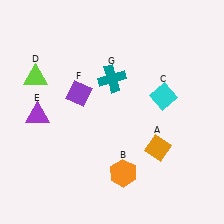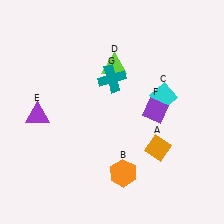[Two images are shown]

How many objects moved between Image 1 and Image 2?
2 objects moved between the two images.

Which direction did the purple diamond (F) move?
The purple diamond (F) moved right.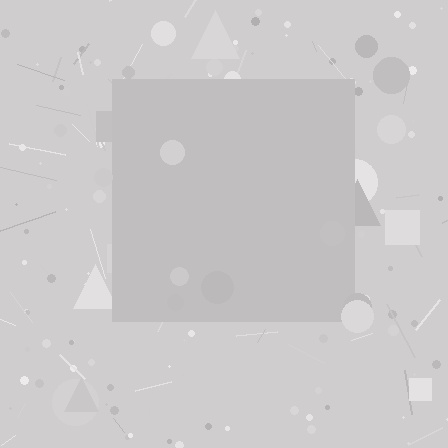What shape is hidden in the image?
A square is hidden in the image.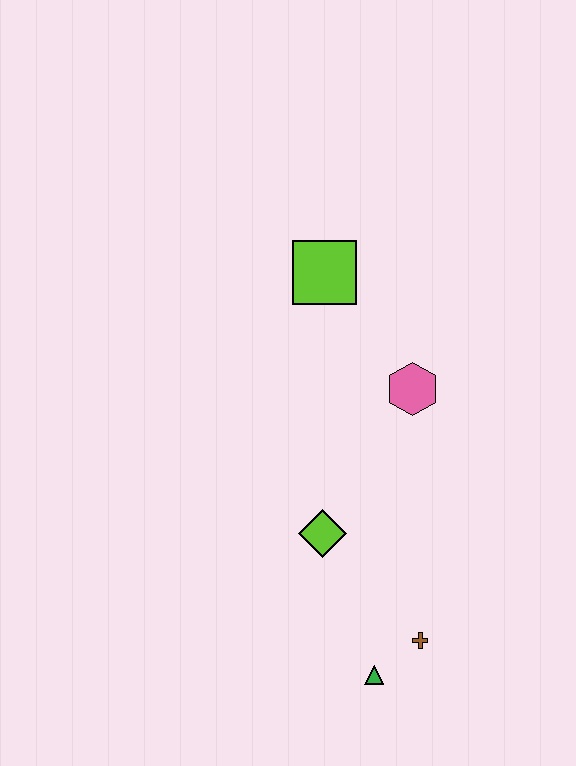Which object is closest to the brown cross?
The green triangle is closest to the brown cross.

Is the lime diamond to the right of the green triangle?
No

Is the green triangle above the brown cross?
No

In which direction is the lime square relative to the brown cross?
The lime square is above the brown cross.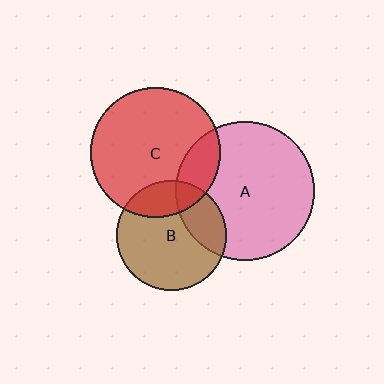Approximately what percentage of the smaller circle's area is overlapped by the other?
Approximately 25%.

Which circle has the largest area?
Circle A (pink).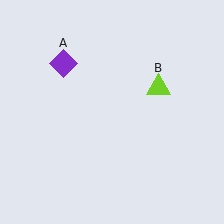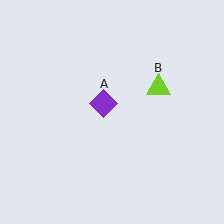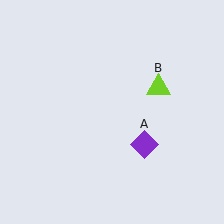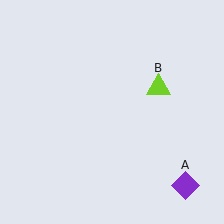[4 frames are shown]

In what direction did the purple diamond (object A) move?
The purple diamond (object A) moved down and to the right.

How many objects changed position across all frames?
1 object changed position: purple diamond (object A).